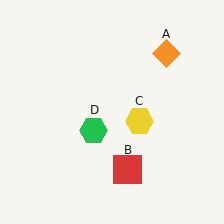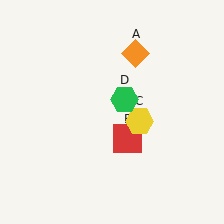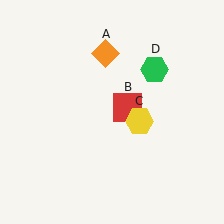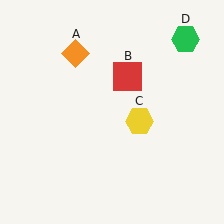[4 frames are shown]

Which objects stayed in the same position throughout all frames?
Yellow hexagon (object C) remained stationary.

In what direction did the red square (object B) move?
The red square (object B) moved up.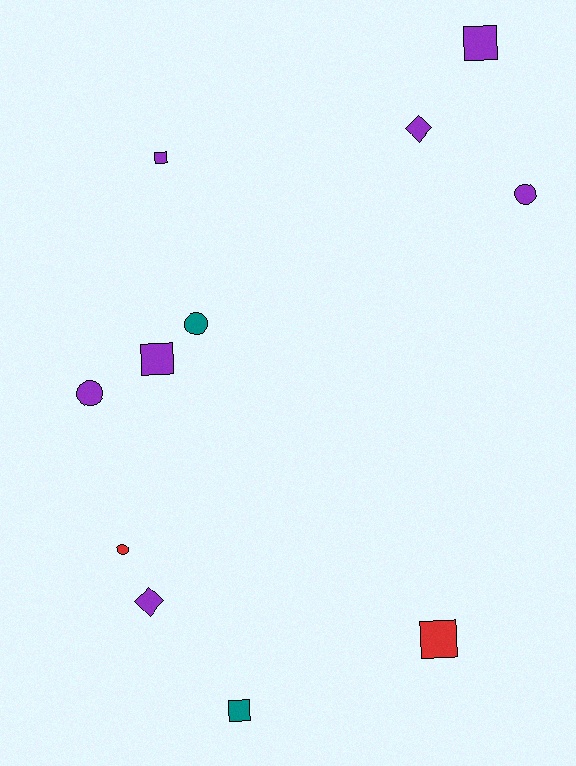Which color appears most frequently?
Purple, with 7 objects.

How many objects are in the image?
There are 11 objects.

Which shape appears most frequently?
Square, with 5 objects.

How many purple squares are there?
There are 3 purple squares.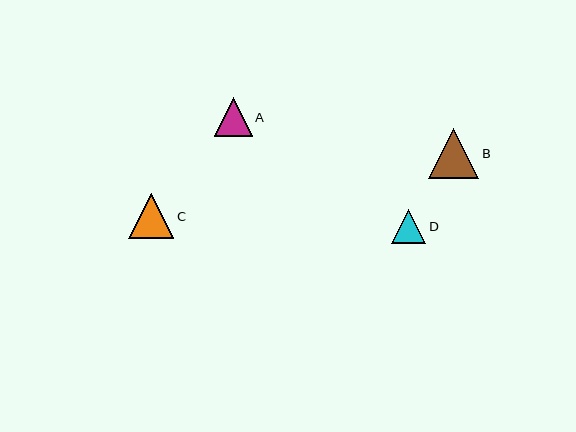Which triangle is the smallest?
Triangle D is the smallest with a size of approximately 34 pixels.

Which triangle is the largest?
Triangle B is the largest with a size of approximately 50 pixels.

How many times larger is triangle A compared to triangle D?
Triangle A is approximately 1.1 times the size of triangle D.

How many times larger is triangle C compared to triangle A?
Triangle C is approximately 1.2 times the size of triangle A.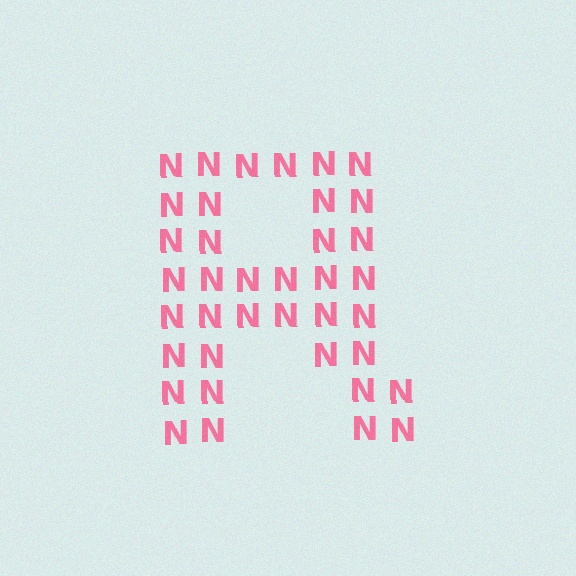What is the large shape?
The large shape is the letter R.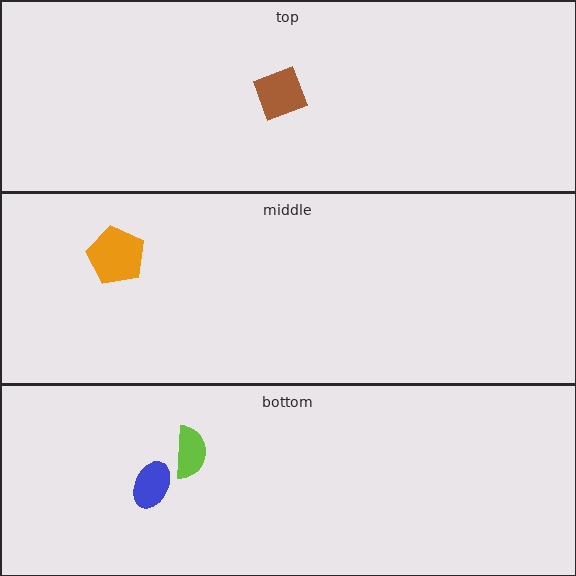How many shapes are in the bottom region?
2.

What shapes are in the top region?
The brown diamond.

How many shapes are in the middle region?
1.